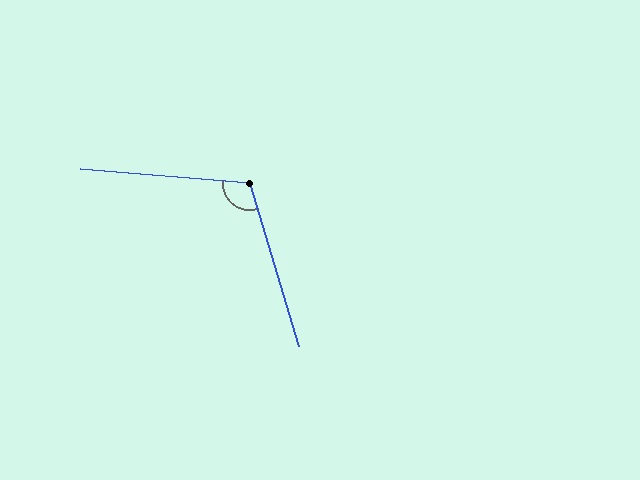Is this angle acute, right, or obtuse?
It is obtuse.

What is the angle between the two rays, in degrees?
Approximately 111 degrees.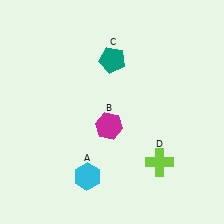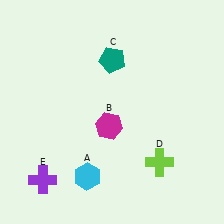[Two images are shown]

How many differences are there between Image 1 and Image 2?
There is 1 difference between the two images.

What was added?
A purple cross (E) was added in Image 2.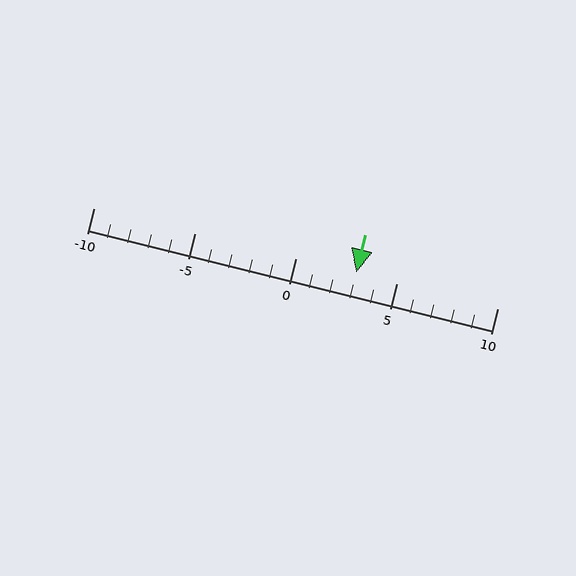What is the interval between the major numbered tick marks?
The major tick marks are spaced 5 units apart.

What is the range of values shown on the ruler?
The ruler shows values from -10 to 10.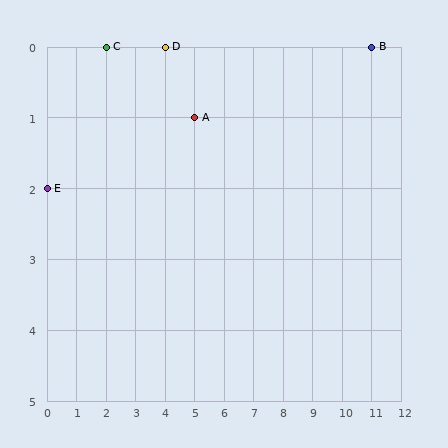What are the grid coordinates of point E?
Point E is at grid coordinates (0, 2).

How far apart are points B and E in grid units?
Points B and E are 11 columns and 2 rows apart (about 11.2 grid units diagonally).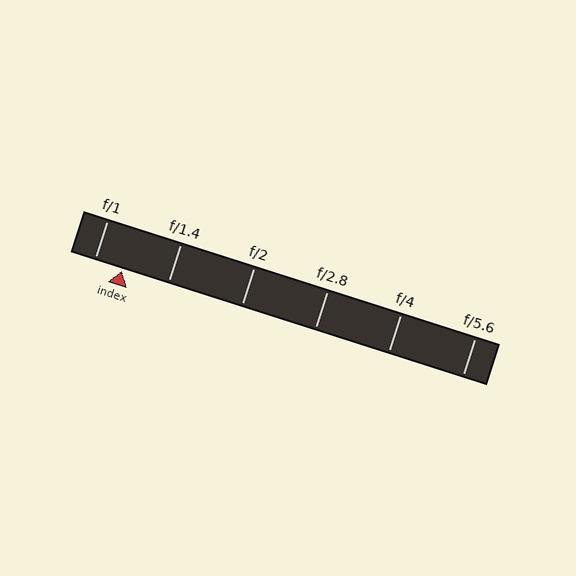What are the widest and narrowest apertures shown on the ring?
The widest aperture shown is f/1 and the narrowest is f/5.6.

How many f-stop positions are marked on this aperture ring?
There are 6 f-stop positions marked.